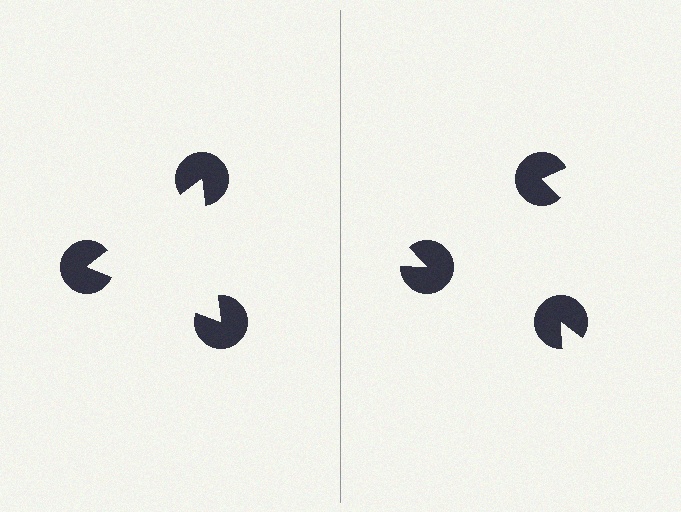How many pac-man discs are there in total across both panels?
6 — 3 on each side.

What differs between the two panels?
The pac-man discs are positioned identically on both sides; only the wedge orientations differ. On the left they align to a triangle; on the right they are misaligned.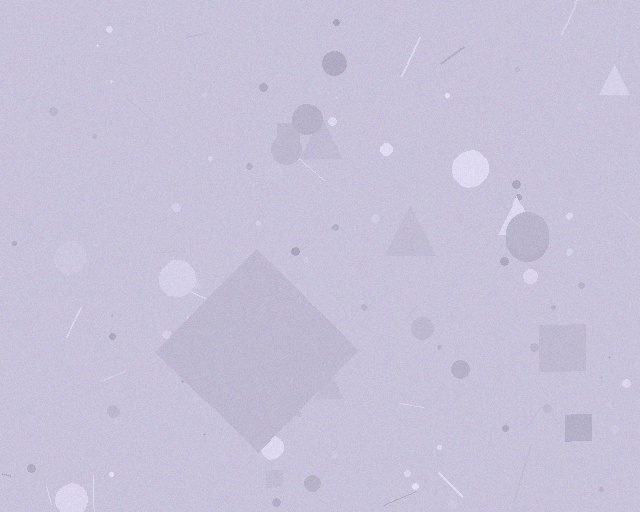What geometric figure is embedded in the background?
A diamond is embedded in the background.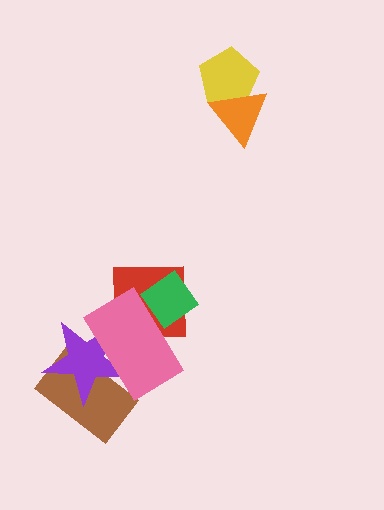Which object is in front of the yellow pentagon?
The orange triangle is in front of the yellow pentagon.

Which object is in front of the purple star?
The pink rectangle is in front of the purple star.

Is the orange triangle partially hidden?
No, no other shape covers it.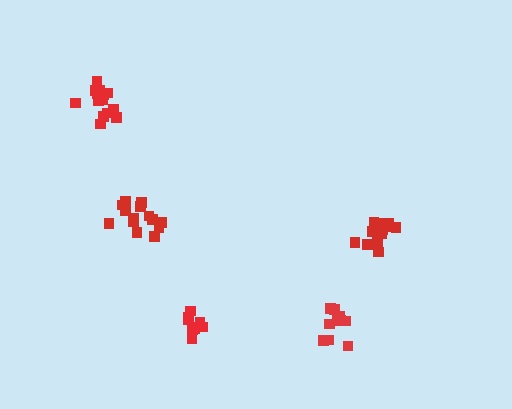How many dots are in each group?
Group 1: 14 dots, Group 2: 9 dots, Group 3: 15 dots, Group 4: 14 dots, Group 5: 10 dots (62 total).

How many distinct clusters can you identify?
There are 5 distinct clusters.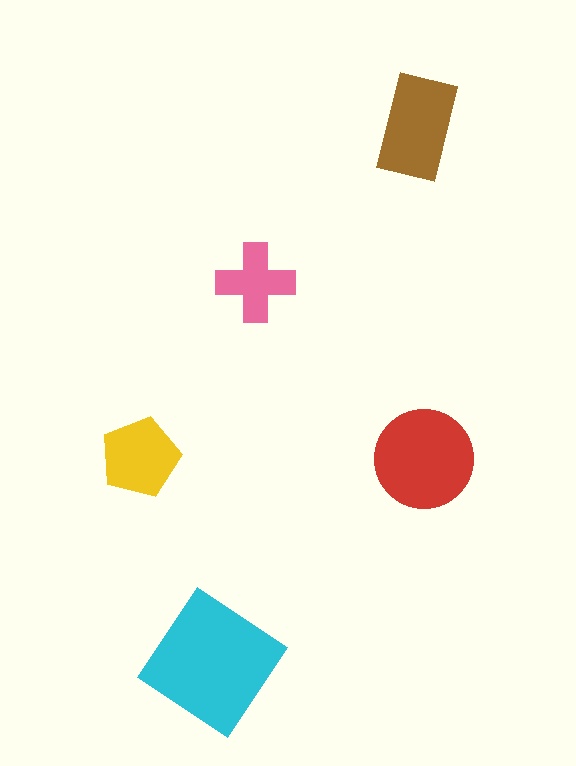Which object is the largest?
The cyan diamond.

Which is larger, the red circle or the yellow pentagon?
The red circle.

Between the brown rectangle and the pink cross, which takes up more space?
The brown rectangle.